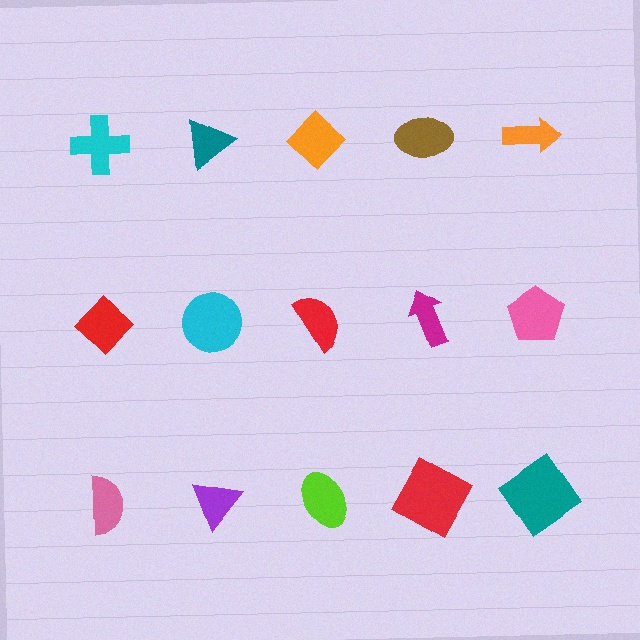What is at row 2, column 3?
A red semicircle.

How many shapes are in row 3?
5 shapes.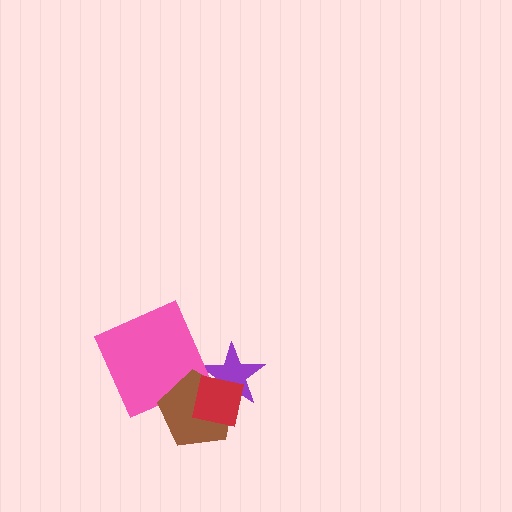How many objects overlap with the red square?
2 objects overlap with the red square.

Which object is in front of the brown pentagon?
The red square is in front of the brown pentagon.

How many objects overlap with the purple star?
2 objects overlap with the purple star.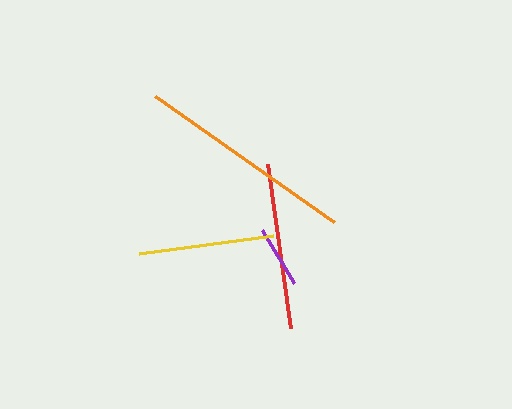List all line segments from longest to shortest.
From longest to shortest: orange, red, yellow, purple.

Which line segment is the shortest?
The purple line is the shortest at approximately 62 pixels.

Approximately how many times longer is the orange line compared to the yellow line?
The orange line is approximately 1.6 times the length of the yellow line.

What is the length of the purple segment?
The purple segment is approximately 62 pixels long.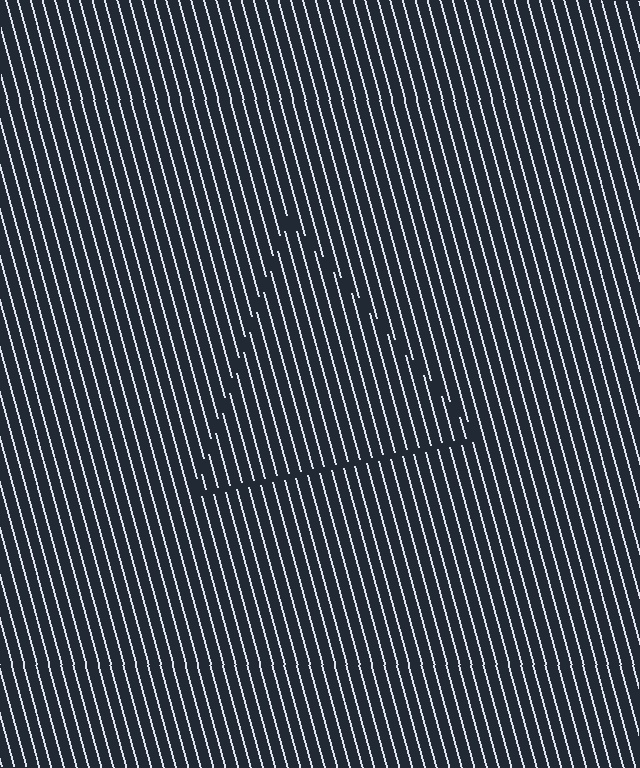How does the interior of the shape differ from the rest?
The interior of the shape contains the same grating, shifted by half a period — the contour is defined by the phase discontinuity where line-ends from the inner and outer gratings abut.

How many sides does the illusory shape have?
3 sides — the line-ends trace a triangle.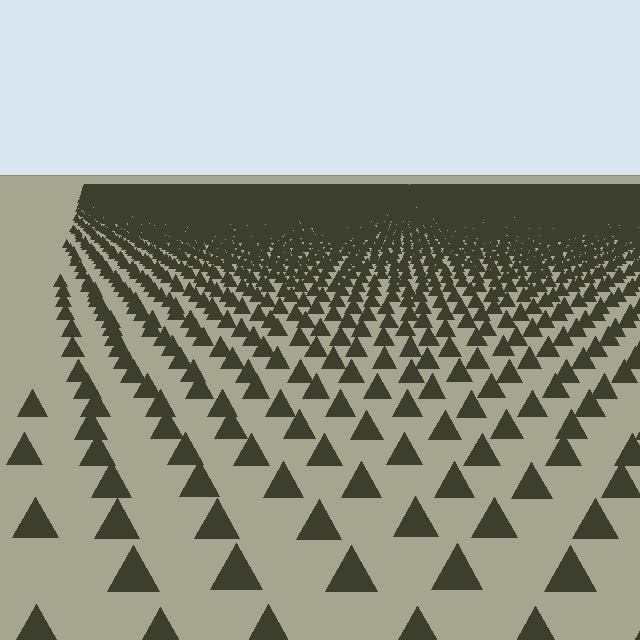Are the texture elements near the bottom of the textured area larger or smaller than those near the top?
Larger. Near the bottom, elements are closer to the viewer and appear at a bigger on-screen size.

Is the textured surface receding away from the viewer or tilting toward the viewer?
The surface is receding away from the viewer. Texture elements get smaller and denser toward the top.